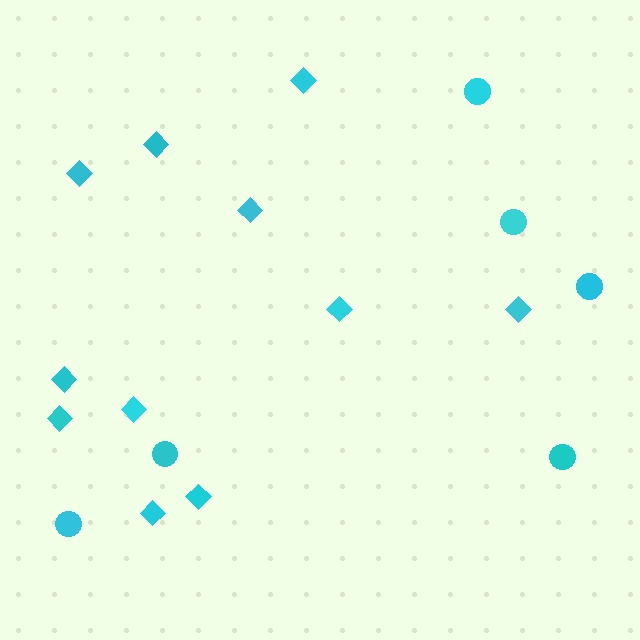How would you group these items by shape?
There are 2 groups: one group of circles (6) and one group of diamonds (11).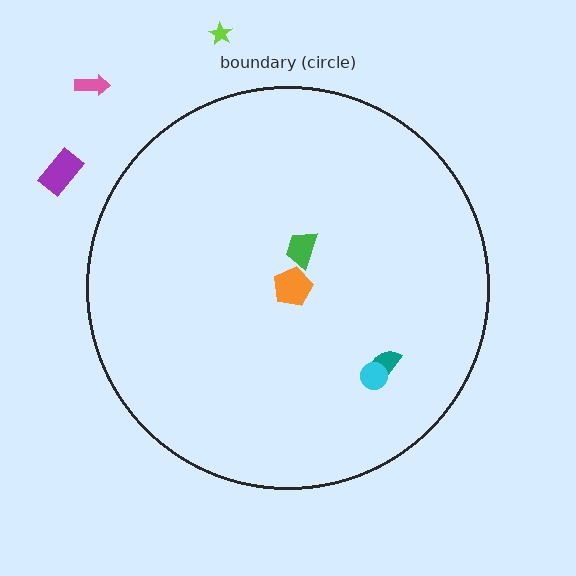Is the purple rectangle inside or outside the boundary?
Outside.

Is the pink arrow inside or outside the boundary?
Outside.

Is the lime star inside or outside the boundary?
Outside.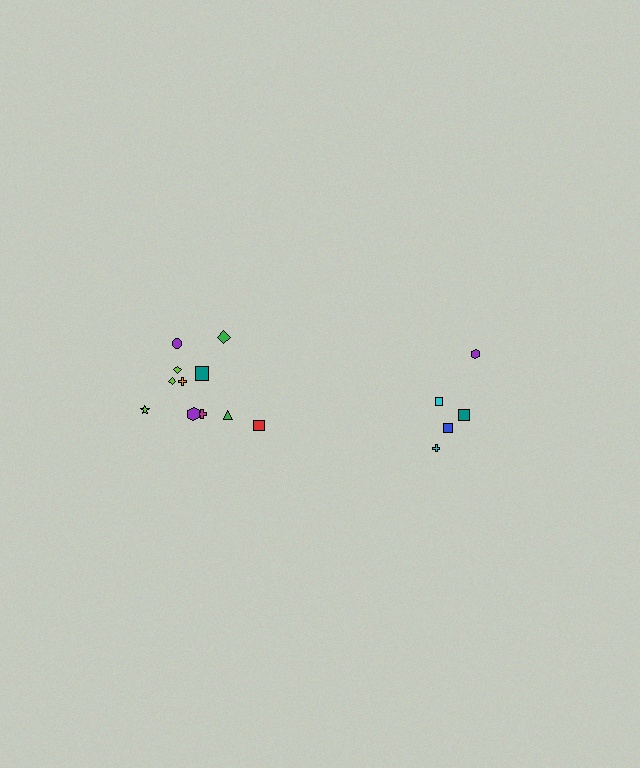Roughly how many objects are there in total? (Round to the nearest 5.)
Roughly 15 objects in total.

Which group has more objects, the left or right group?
The left group.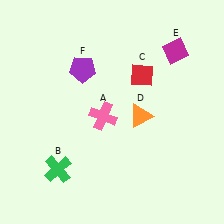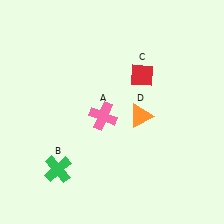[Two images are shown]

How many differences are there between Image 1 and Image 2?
There are 2 differences between the two images.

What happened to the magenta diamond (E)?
The magenta diamond (E) was removed in Image 2. It was in the top-right area of Image 1.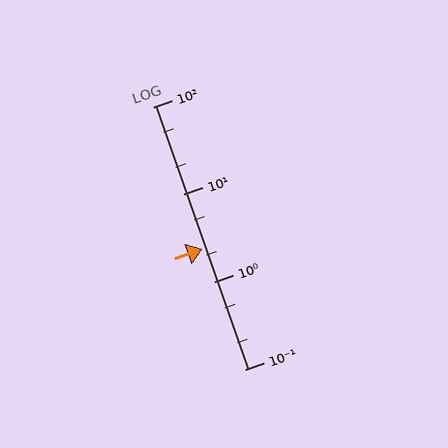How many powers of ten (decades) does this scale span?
The scale spans 3 decades, from 0.1 to 100.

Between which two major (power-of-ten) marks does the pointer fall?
The pointer is between 1 and 10.